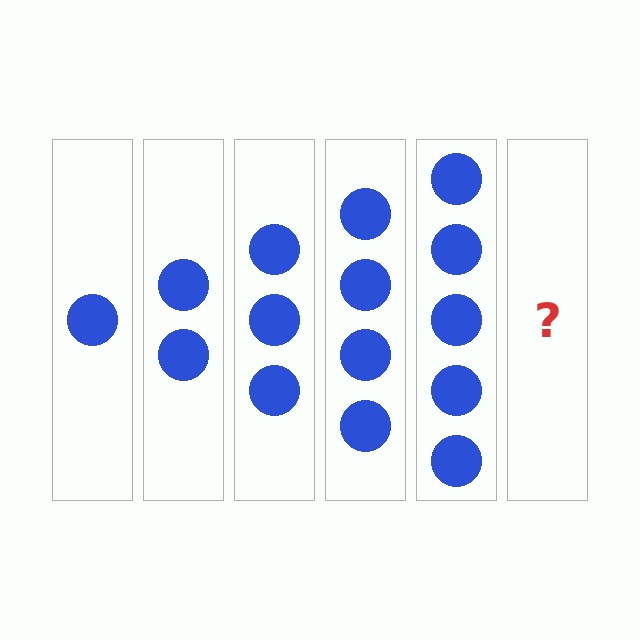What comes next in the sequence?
The next element should be 6 circles.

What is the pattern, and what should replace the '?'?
The pattern is that each step adds one more circle. The '?' should be 6 circles.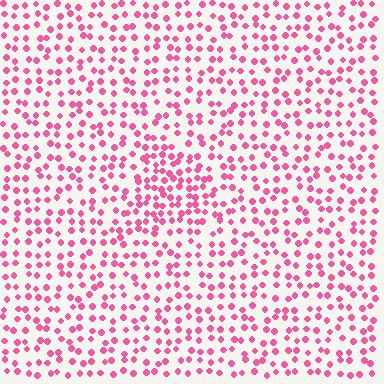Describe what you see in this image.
The image contains small pink elements arranged at two different densities. A triangle-shaped region is visible where the elements are more densely packed than the surrounding area.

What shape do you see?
I see a triangle.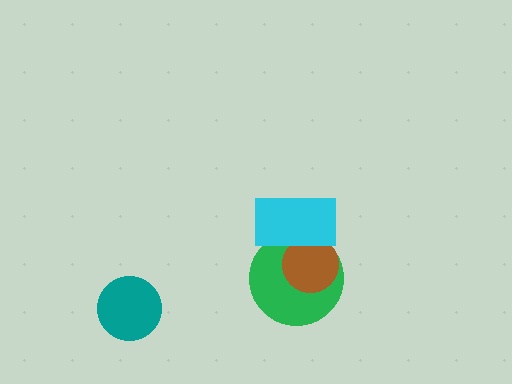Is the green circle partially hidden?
Yes, it is partially covered by another shape.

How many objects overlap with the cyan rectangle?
2 objects overlap with the cyan rectangle.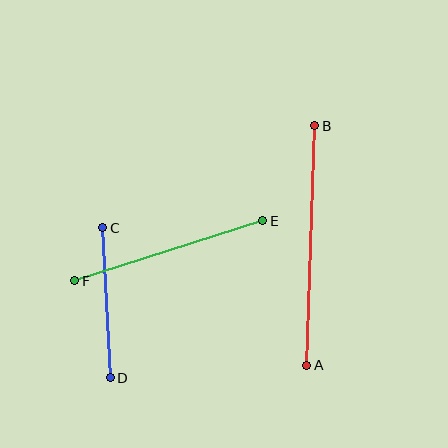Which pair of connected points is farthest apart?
Points A and B are farthest apart.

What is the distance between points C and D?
The distance is approximately 150 pixels.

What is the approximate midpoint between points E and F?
The midpoint is at approximately (169, 251) pixels.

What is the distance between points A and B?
The distance is approximately 240 pixels.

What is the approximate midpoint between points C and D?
The midpoint is at approximately (106, 303) pixels.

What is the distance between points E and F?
The distance is approximately 197 pixels.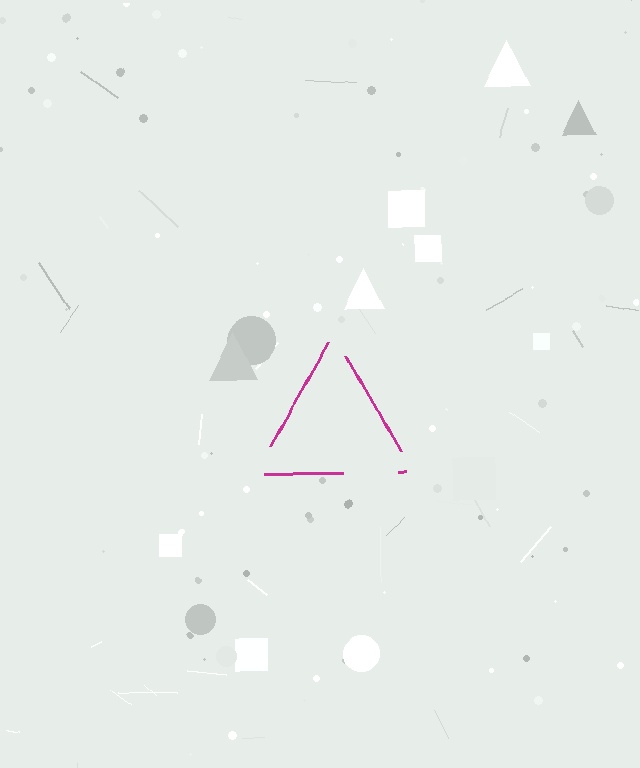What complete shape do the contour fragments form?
The contour fragments form a triangle.